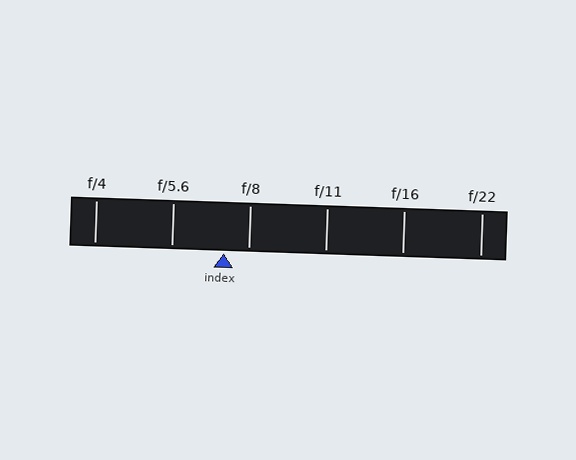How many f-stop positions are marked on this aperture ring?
There are 6 f-stop positions marked.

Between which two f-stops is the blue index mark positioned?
The index mark is between f/5.6 and f/8.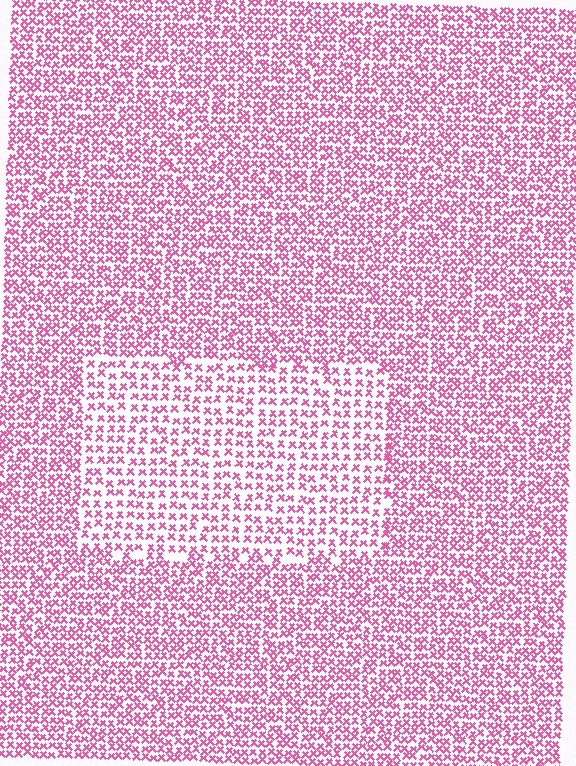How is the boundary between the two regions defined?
The boundary is defined by a change in element density (approximately 1.6x ratio). All elements are the same color, size, and shape.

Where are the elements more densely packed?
The elements are more densely packed outside the rectangle boundary.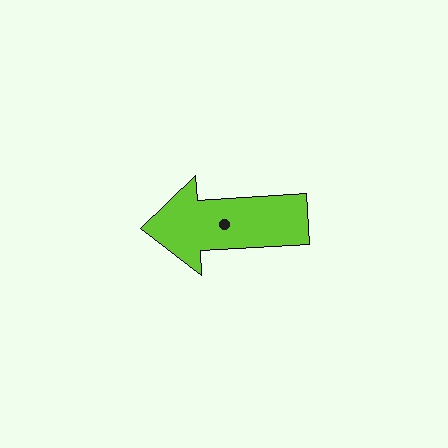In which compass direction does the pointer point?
West.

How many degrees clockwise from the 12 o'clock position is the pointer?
Approximately 267 degrees.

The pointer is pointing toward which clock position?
Roughly 9 o'clock.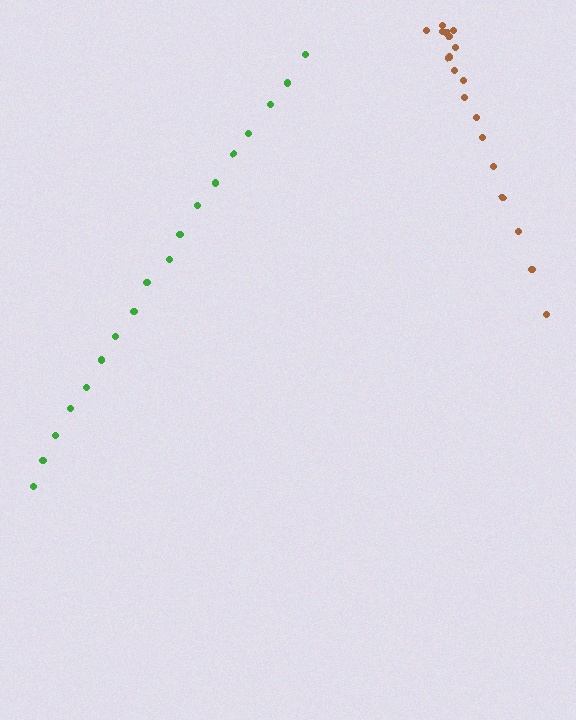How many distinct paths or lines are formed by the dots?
There are 2 distinct paths.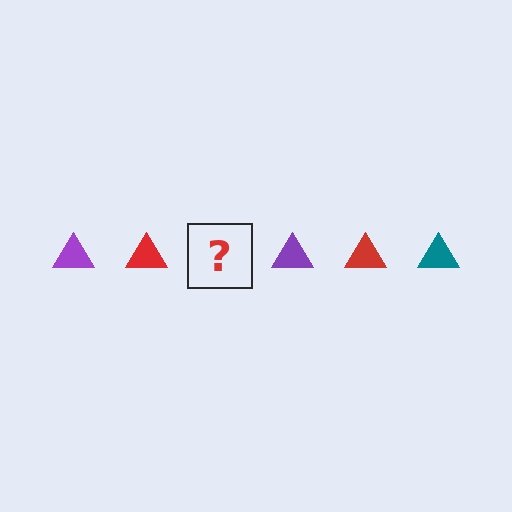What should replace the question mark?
The question mark should be replaced with a teal triangle.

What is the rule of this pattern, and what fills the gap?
The rule is that the pattern cycles through purple, red, teal triangles. The gap should be filled with a teal triangle.